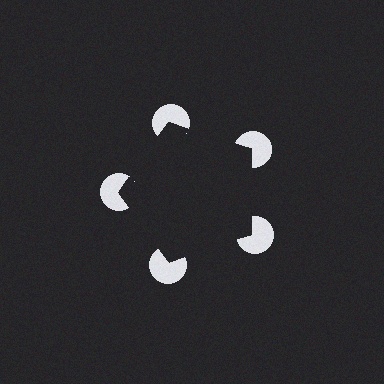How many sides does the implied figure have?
5 sides.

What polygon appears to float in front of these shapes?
An illusory pentagon — its edges are inferred from the aligned wedge cuts in the pac-man discs, not physically drawn.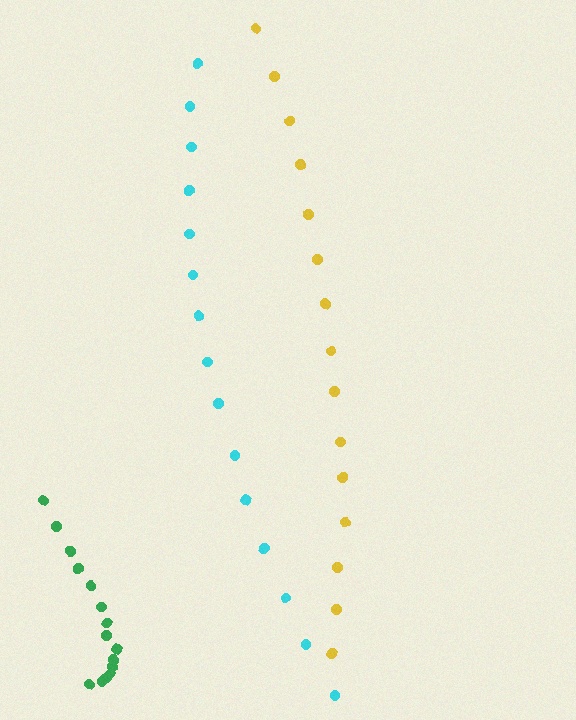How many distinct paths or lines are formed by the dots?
There are 3 distinct paths.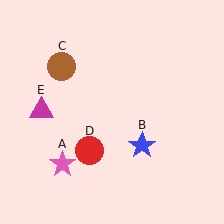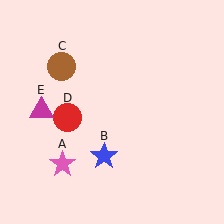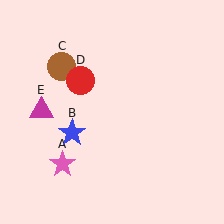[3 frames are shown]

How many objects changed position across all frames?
2 objects changed position: blue star (object B), red circle (object D).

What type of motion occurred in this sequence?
The blue star (object B), red circle (object D) rotated clockwise around the center of the scene.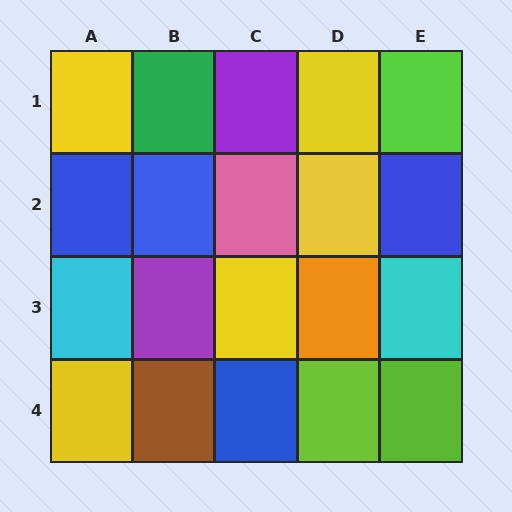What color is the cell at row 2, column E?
Blue.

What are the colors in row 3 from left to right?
Cyan, purple, yellow, orange, cyan.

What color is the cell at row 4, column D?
Lime.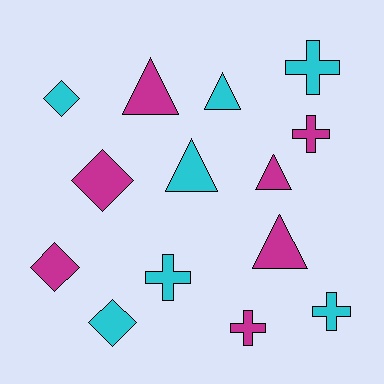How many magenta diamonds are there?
There are 2 magenta diamonds.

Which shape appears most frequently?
Cross, with 5 objects.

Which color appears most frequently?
Magenta, with 7 objects.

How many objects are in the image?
There are 14 objects.